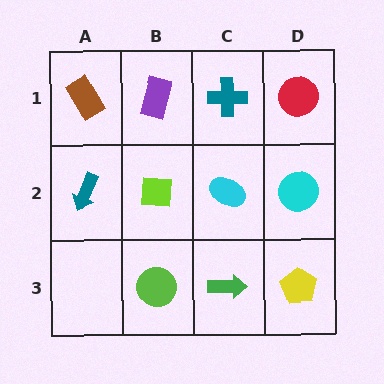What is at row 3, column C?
A green arrow.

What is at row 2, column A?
A teal arrow.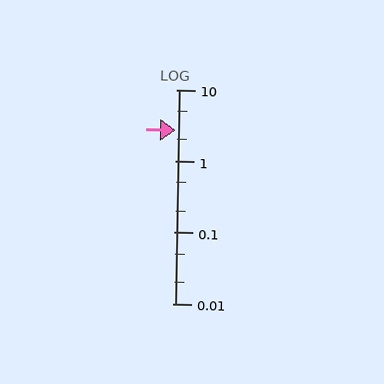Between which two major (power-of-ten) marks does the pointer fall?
The pointer is between 1 and 10.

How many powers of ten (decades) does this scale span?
The scale spans 3 decades, from 0.01 to 10.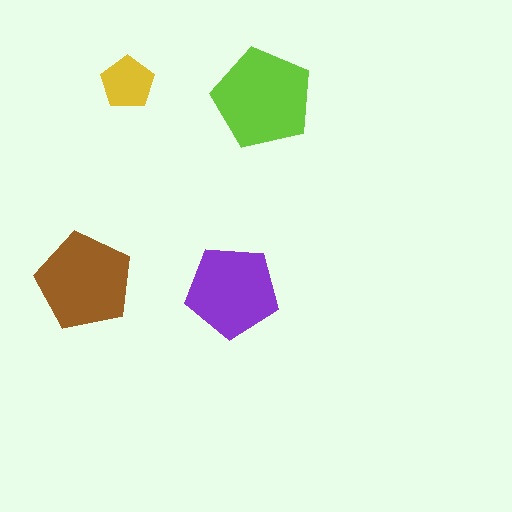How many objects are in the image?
There are 4 objects in the image.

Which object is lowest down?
The purple pentagon is bottommost.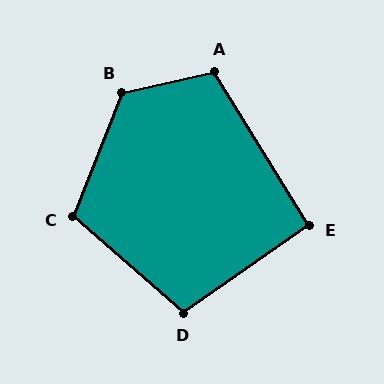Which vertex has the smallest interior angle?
E, at approximately 93 degrees.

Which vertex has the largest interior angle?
B, at approximately 124 degrees.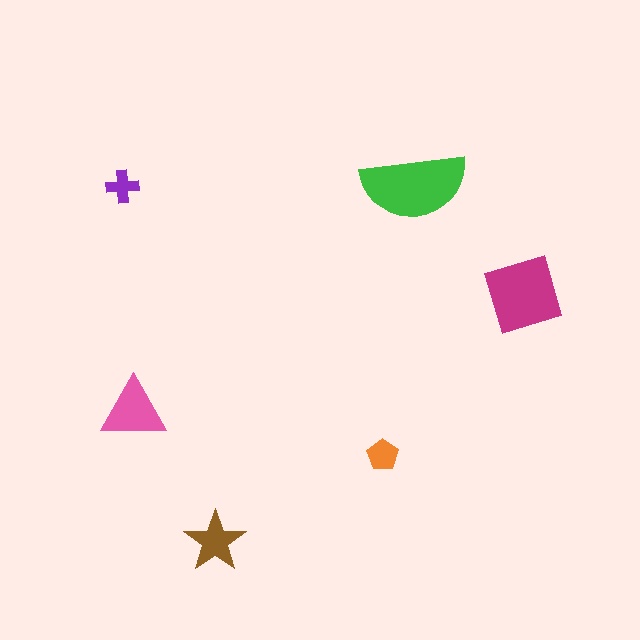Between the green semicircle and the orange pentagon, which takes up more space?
The green semicircle.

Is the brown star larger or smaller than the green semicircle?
Smaller.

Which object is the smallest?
The purple cross.